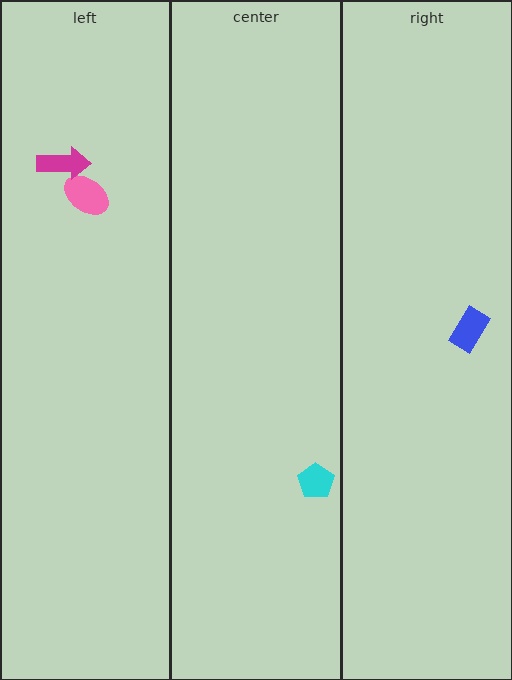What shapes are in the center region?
The cyan pentagon.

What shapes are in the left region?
The pink ellipse, the magenta arrow.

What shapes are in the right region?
The blue rectangle.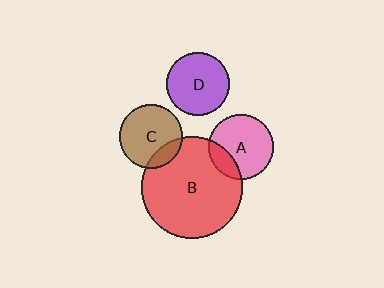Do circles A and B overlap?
Yes.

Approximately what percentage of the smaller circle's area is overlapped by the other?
Approximately 20%.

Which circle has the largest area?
Circle B (red).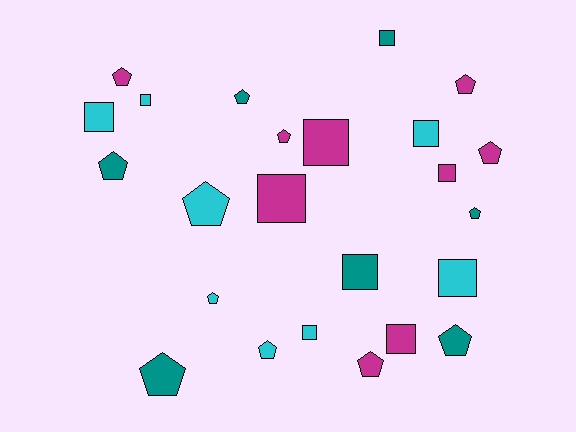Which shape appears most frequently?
Pentagon, with 13 objects.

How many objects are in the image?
There are 24 objects.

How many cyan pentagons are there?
There are 3 cyan pentagons.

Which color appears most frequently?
Magenta, with 9 objects.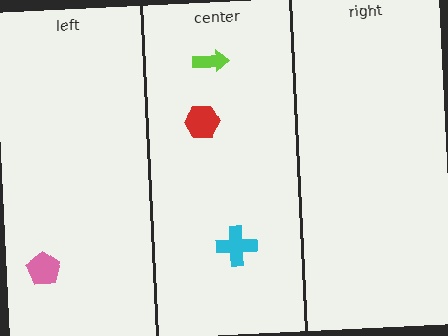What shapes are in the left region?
The pink pentagon.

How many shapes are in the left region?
1.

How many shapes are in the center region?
3.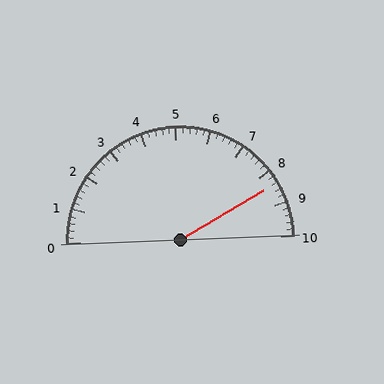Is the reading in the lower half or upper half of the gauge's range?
The reading is in the upper half of the range (0 to 10).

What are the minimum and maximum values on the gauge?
The gauge ranges from 0 to 10.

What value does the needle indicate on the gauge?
The needle indicates approximately 8.4.